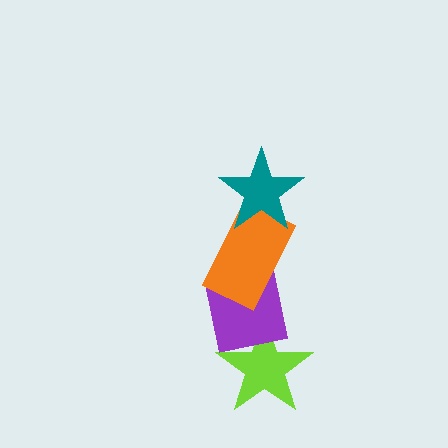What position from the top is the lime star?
The lime star is 4th from the top.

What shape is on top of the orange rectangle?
The teal star is on top of the orange rectangle.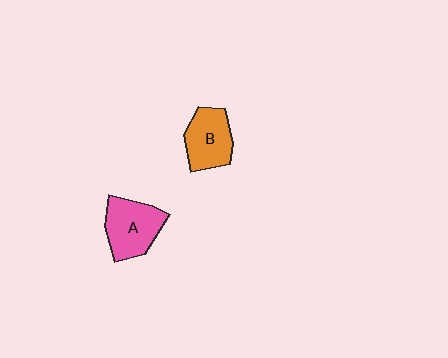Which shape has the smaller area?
Shape B (orange).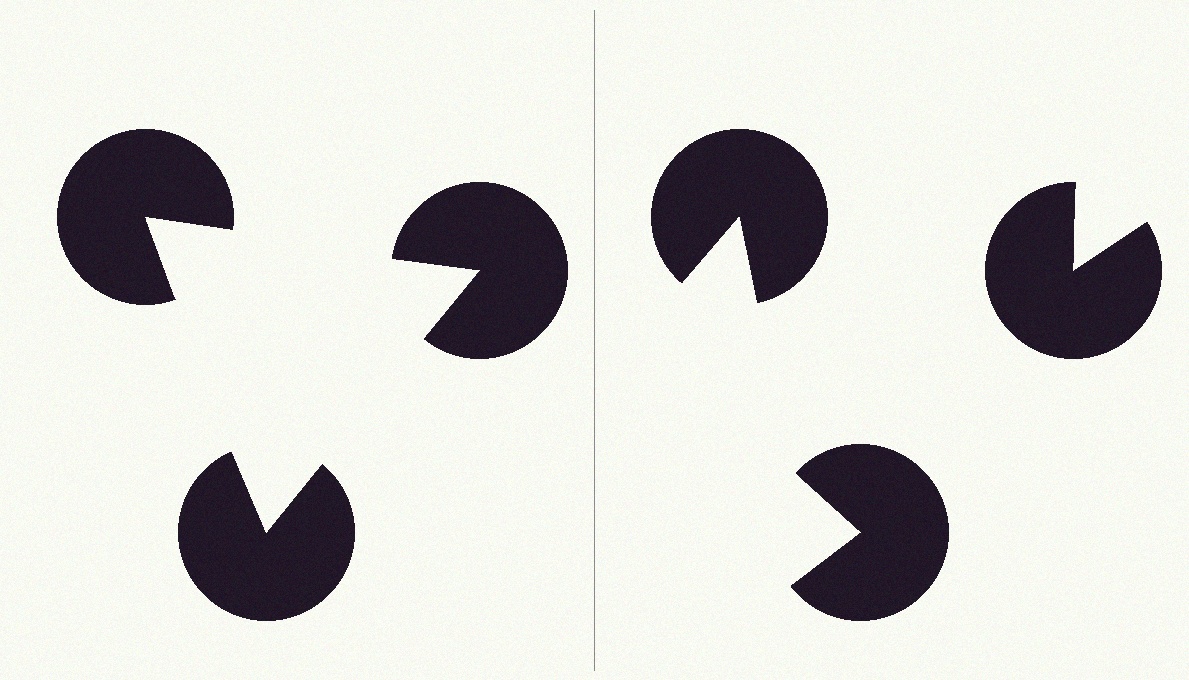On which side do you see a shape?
An illusory triangle appears on the left side. On the right side the wedge cuts are rotated, so no coherent shape forms.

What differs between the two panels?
The pac-man discs are positioned identically on both sides; only the wedge orientations differ. On the left they align to a triangle; on the right they are misaligned.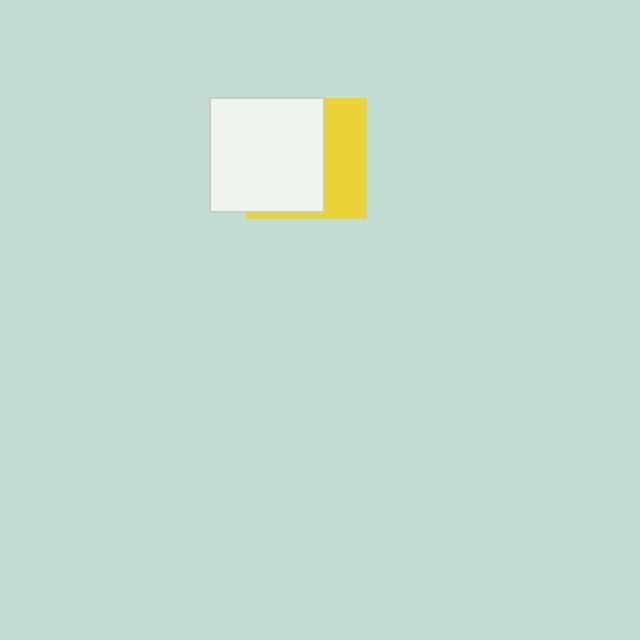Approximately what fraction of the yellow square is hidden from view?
Roughly 62% of the yellow square is hidden behind the white square.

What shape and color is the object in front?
The object in front is a white square.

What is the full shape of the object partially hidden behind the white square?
The partially hidden object is a yellow square.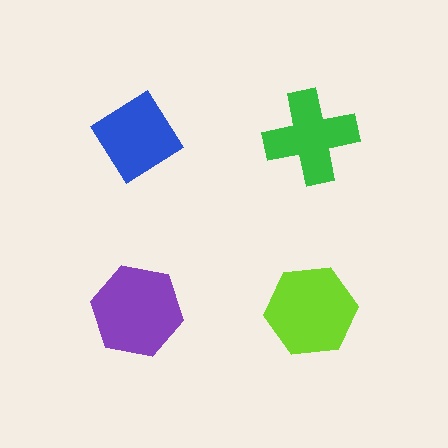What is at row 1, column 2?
A green cross.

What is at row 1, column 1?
A blue diamond.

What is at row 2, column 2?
A lime hexagon.